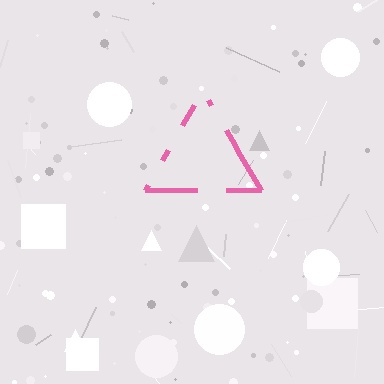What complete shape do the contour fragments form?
The contour fragments form a triangle.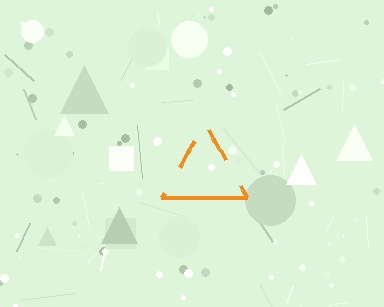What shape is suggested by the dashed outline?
The dashed outline suggests a triangle.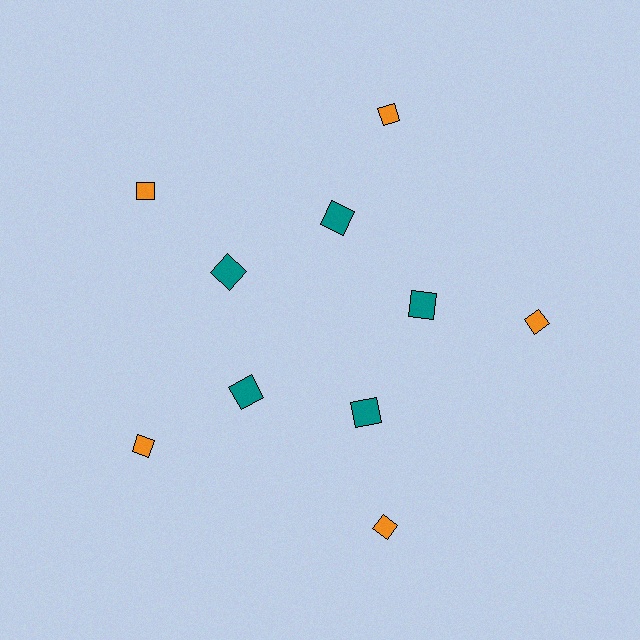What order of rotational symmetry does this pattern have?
This pattern has 5-fold rotational symmetry.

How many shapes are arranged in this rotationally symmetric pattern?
There are 10 shapes, arranged in 5 groups of 2.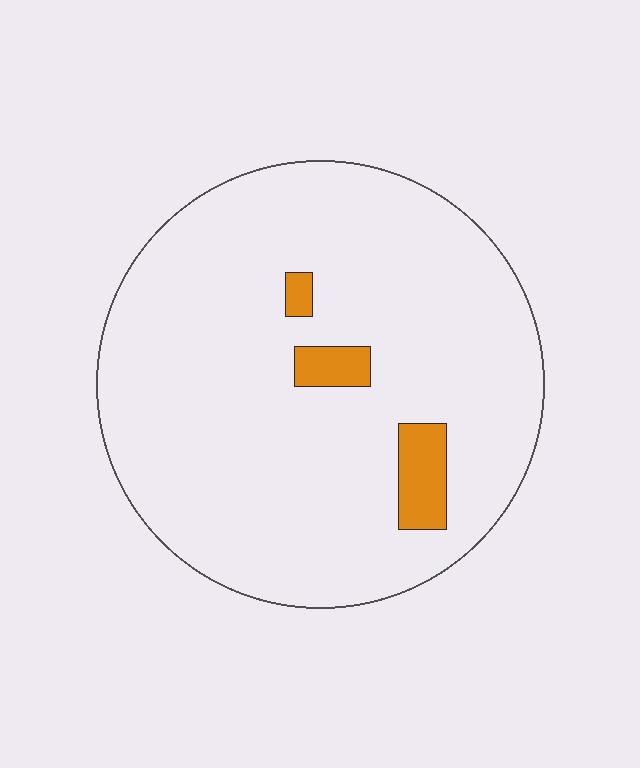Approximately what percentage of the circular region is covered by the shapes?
Approximately 5%.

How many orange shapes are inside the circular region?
3.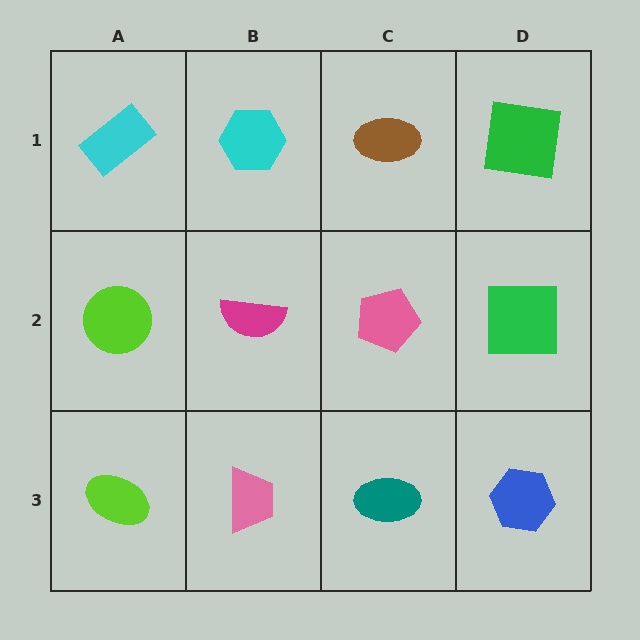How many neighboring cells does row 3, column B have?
3.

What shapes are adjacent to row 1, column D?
A green square (row 2, column D), a brown ellipse (row 1, column C).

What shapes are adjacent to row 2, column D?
A green square (row 1, column D), a blue hexagon (row 3, column D), a pink pentagon (row 2, column C).